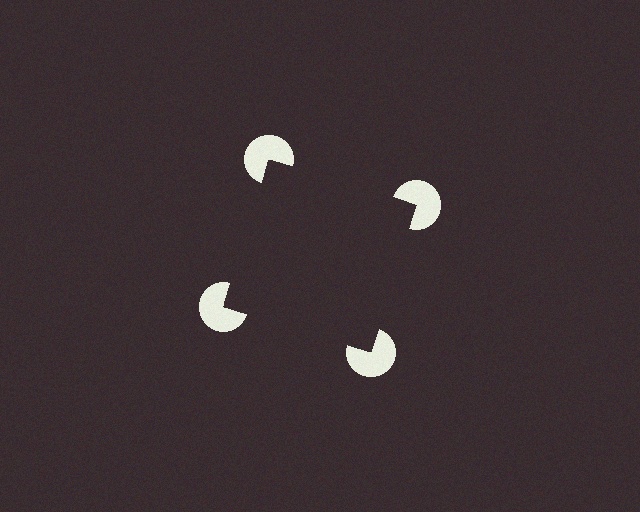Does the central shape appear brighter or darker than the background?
It typically appears slightly darker than the background, even though no actual brightness change is drawn.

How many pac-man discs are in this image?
There are 4 — one at each vertex of the illusory square.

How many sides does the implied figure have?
4 sides.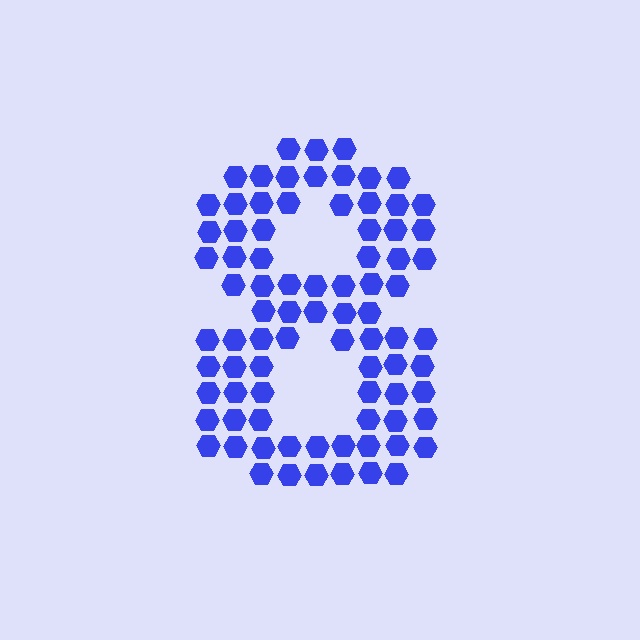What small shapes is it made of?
It is made of small hexagons.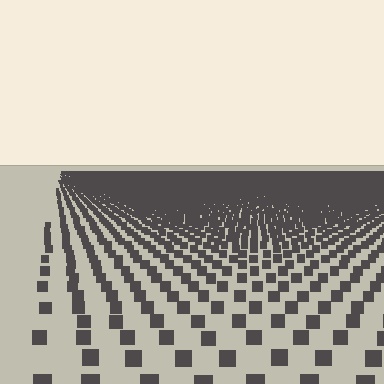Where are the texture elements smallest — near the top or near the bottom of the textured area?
Near the top.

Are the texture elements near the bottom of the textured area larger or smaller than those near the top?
Larger. Near the bottom, elements are closer to the viewer and appear at a bigger on-screen size.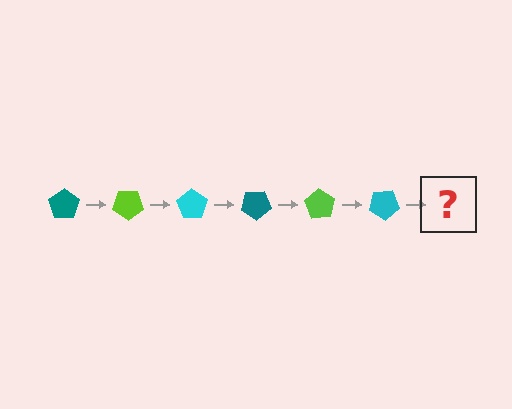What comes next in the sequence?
The next element should be a teal pentagon, rotated 210 degrees from the start.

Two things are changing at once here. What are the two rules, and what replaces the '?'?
The two rules are that it rotates 35 degrees each step and the color cycles through teal, lime, and cyan. The '?' should be a teal pentagon, rotated 210 degrees from the start.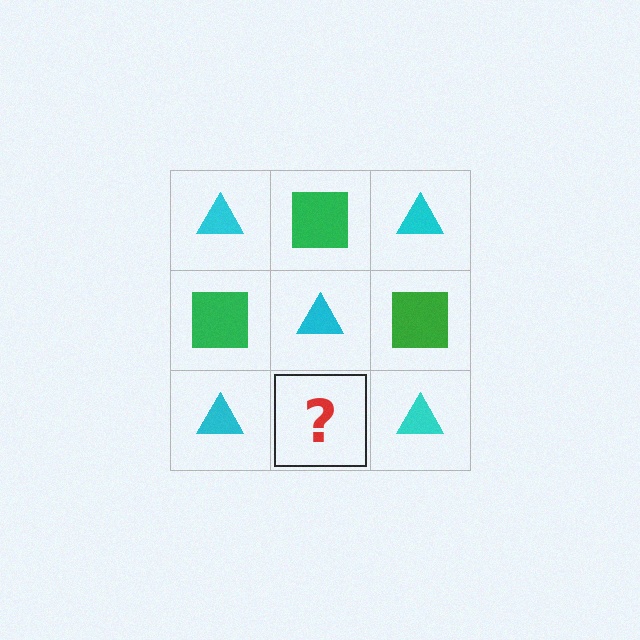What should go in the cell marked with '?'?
The missing cell should contain a green square.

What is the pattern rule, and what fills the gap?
The rule is that it alternates cyan triangle and green square in a checkerboard pattern. The gap should be filled with a green square.